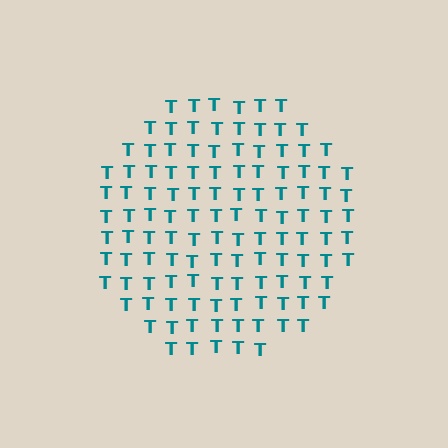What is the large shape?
The large shape is a circle.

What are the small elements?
The small elements are letter T's.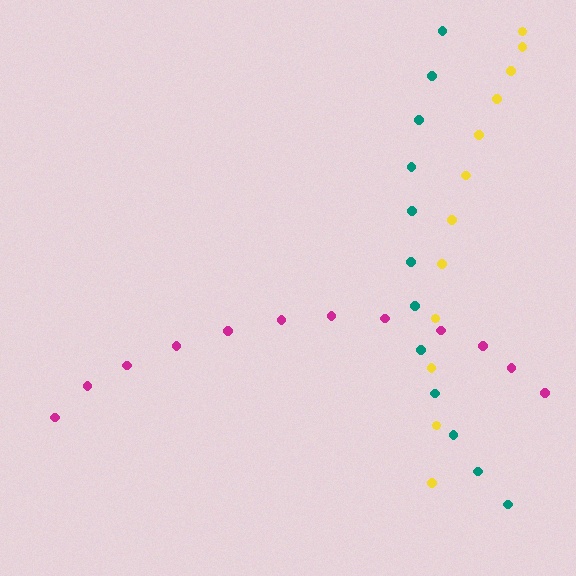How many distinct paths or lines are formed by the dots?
There are 3 distinct paths.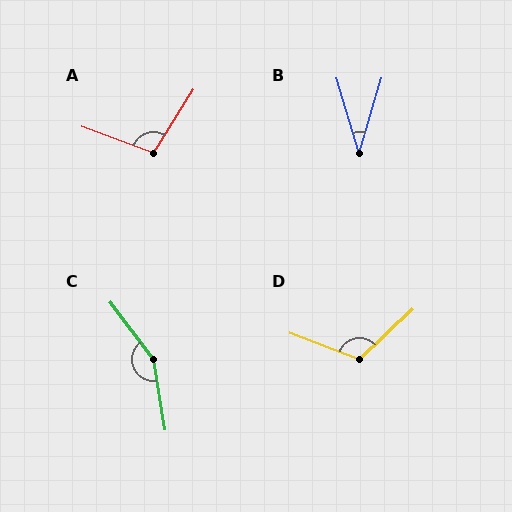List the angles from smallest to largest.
B (33°), A (102°), D (116°), C (153°).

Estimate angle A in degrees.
Approximately 102 degrees.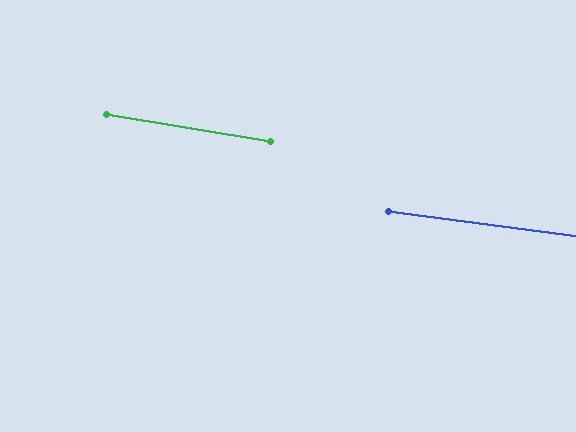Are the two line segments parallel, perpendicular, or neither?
Parallel — their directions differ by only 1.8°.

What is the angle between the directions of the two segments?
Approximately 2 degrees.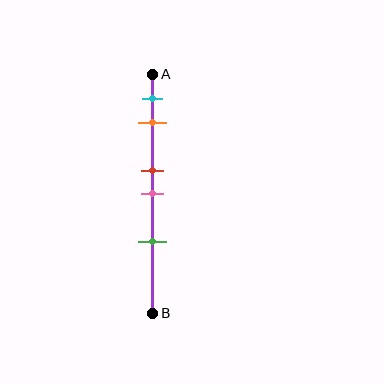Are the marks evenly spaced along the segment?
No, the marks are not evenly spaced.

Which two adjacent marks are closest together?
The red and pink marks are the closest adjacent pair.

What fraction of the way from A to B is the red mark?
The red mark is approximately 40% (0.4) of the way from A to B.